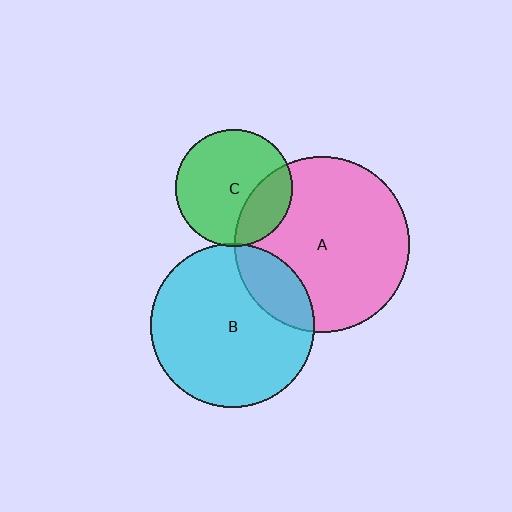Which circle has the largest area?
Circle A (pink).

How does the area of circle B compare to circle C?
Approximately 2.0 times.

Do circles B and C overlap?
Yes.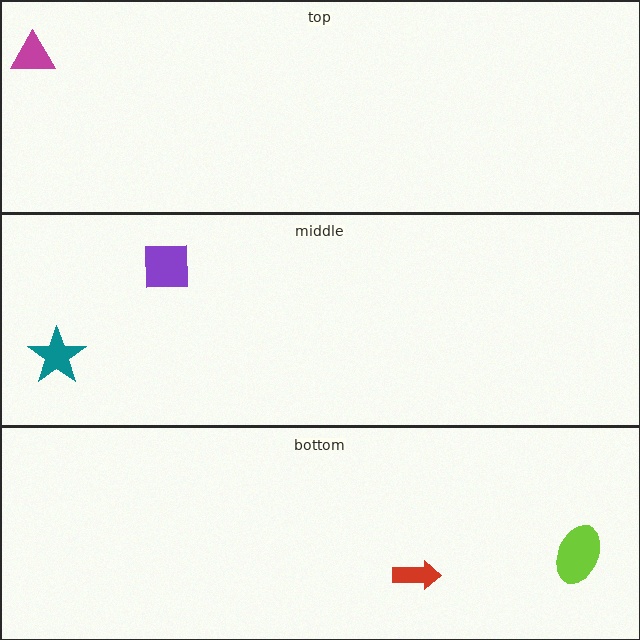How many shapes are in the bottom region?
2.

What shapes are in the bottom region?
The lime ellipse, the red arrow.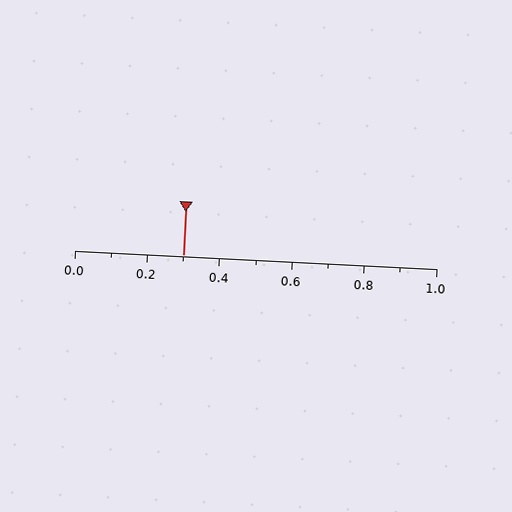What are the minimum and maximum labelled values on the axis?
The axis runs from 0.0 to 1.0.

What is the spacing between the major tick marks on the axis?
The major ticks are spaced 0.2 apart.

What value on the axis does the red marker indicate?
The marker indicates approximately 0.3.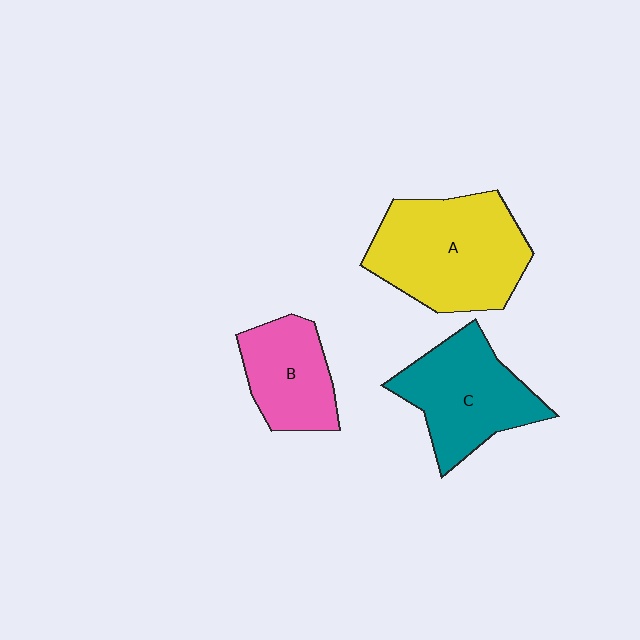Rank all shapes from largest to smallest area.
From largest to smallest: A (yellow), C (teal), B (pink).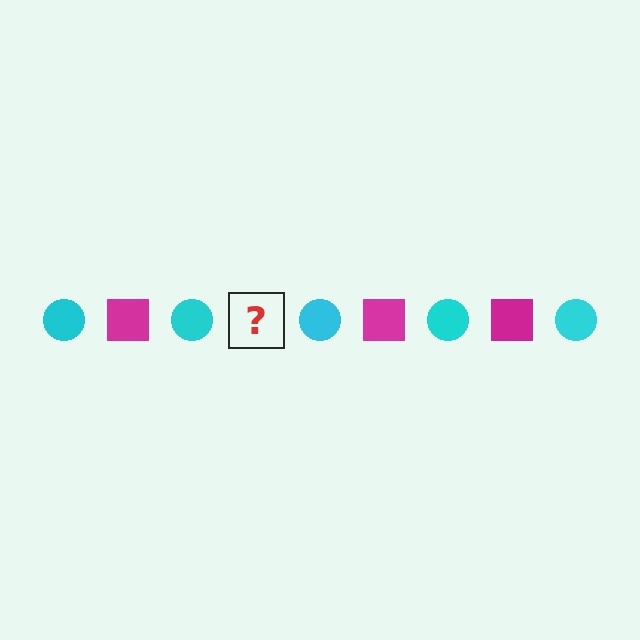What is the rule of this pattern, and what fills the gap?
The rule is that the pattern alternates between cyan circle and magenta square. The gap should be filled with a magenta square.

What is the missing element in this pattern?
The missing element is a magenta square.